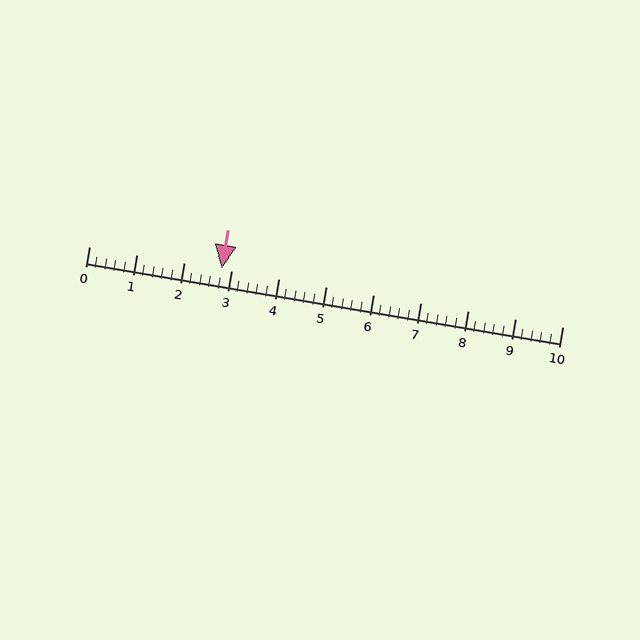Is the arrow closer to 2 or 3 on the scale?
The arrow is closer to 3.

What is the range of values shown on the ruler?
The ruler shows values from 0 to 10.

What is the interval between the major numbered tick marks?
The major tick marks are spaced 1 units apart.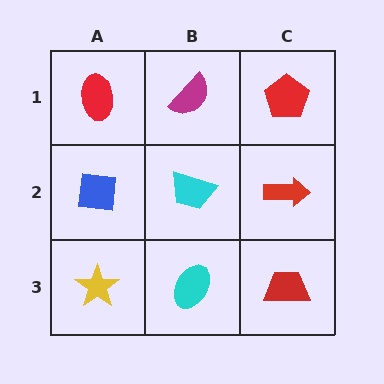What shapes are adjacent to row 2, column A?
A red ellipse (row 1, column A), a yellow star (row 3, column A), a cyan trapezoid (row 2, column B).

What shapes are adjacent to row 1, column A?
A blue square (row 2, column A), a magenta semicircle (row 1, column B).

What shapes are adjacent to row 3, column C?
A red arrow (row 2, column C), a cyan ellipse (row 3, column B).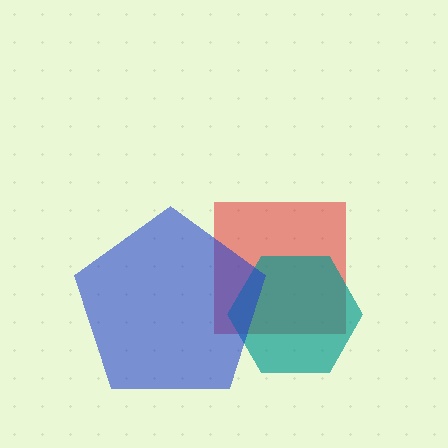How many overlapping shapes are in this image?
There are 3 overlapping shapes in the image.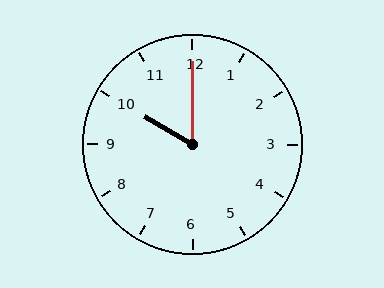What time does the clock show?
10:00.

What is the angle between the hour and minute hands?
Approximately 60 degrees.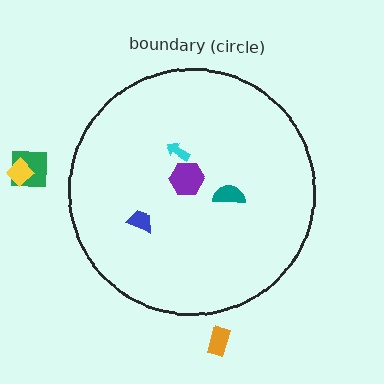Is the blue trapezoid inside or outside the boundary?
Inside.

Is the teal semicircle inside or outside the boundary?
Inside.